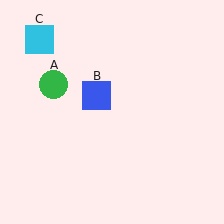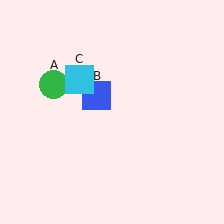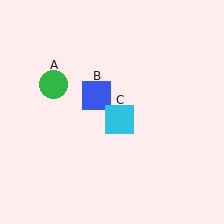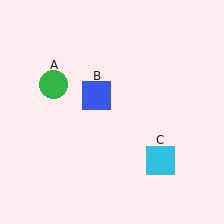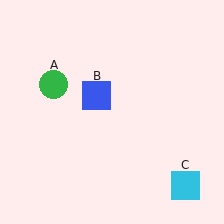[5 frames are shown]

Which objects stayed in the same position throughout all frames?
Green circle (object A) and blue square (object B) remained stationary.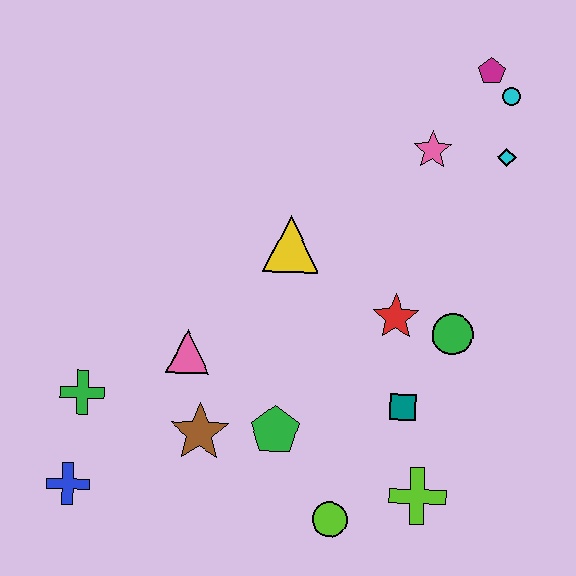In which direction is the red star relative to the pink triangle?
The red star is to the right of the pink triangle.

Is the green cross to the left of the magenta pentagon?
Yes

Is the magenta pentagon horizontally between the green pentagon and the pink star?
No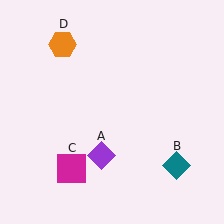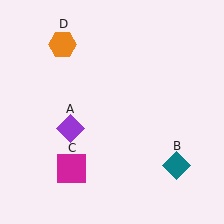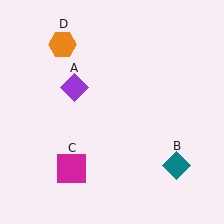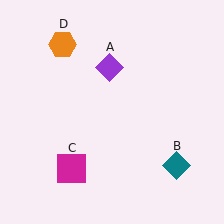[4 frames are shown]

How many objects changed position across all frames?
1 object changed position: purple diamond (object A).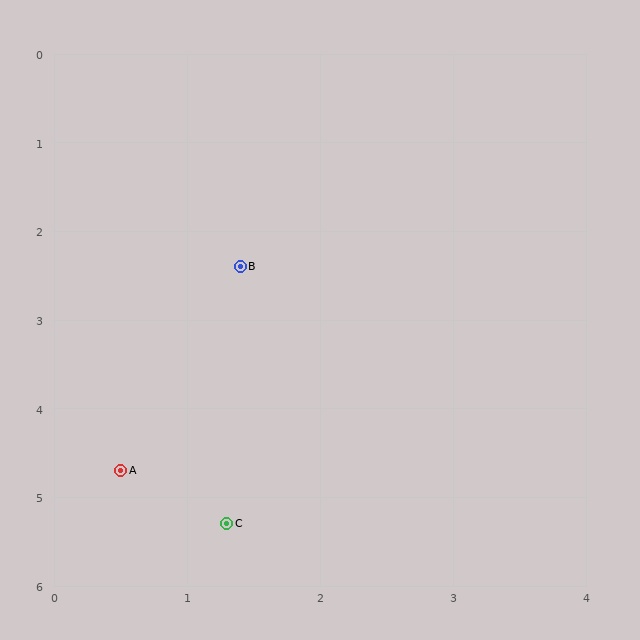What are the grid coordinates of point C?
Point C is at approximately (1.3, 5.3).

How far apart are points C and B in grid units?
Points C and B are about 2.9 grid units apart.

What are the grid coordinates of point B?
Point B is at approximately (1.4, 2.4).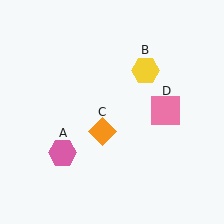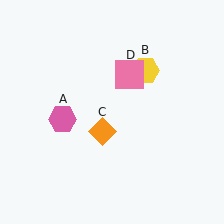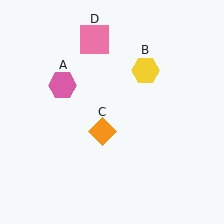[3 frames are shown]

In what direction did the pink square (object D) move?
The pink square (object D) moved up and to the left.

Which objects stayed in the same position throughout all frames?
Yellow hexagon (object B) and orange diamond (object C) remained stationary.